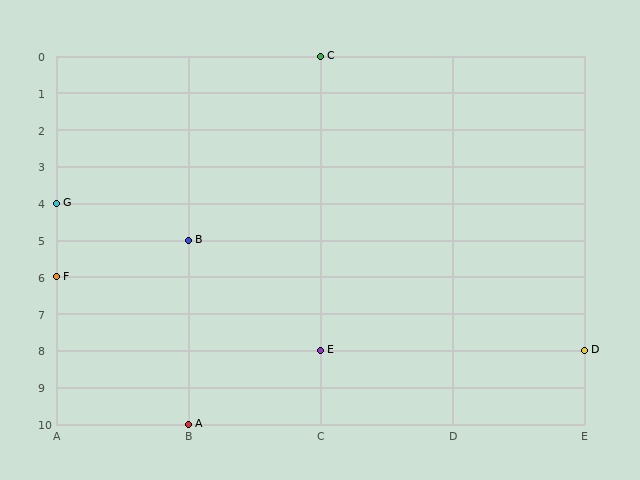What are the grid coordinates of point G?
Point G is at grid coordinates (A, 4).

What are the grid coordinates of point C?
Point C is at grid coordinates (C, 0).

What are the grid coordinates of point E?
Point E is at grid coordinates (C, 8).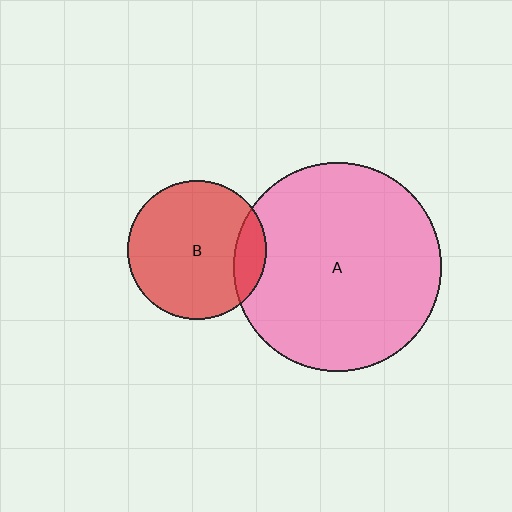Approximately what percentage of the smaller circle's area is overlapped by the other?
Approximately 15%.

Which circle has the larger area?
Circle A (pink).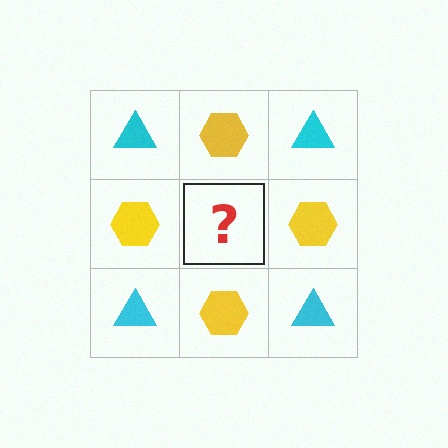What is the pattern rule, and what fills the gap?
The rule is that it alternates cyan triangle and yellow hexagon in a checkerboard pattern. The gap should be filled with a cyan triangle.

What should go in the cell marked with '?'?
The missing cell should contain a cyan triangle.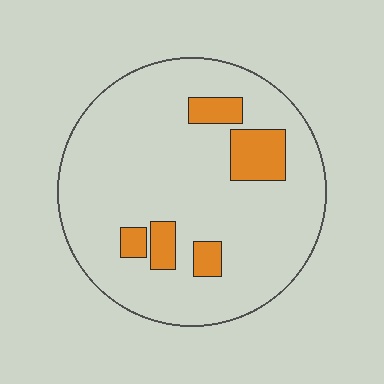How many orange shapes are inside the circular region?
5.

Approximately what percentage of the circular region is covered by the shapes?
Approximately 15%.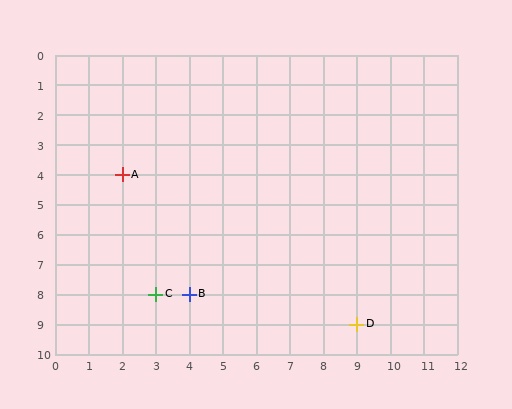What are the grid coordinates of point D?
Point D is at grid coordinates (9, 9).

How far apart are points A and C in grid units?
Points A and C are 1 column and 4 rows apart (about 4.1 grid units diagonally).